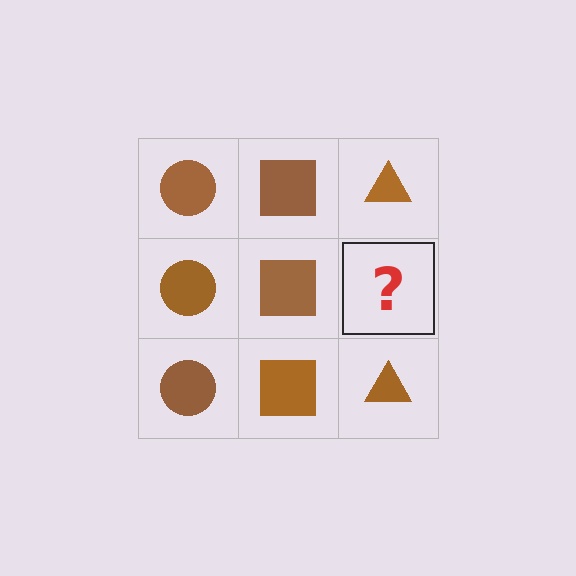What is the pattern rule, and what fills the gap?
The rule is that each column has a consistent shape. The gap should be filled with a brown triangle.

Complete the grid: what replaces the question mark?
The question mark should be replaced with a brown triangle.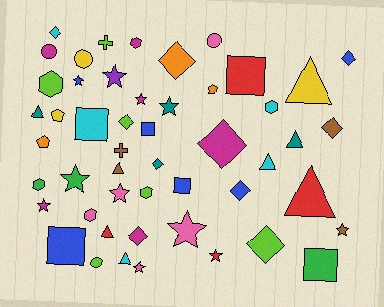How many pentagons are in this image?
There are 3 pentagons.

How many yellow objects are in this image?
There are 3 yellow objects.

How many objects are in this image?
There are 50 objects.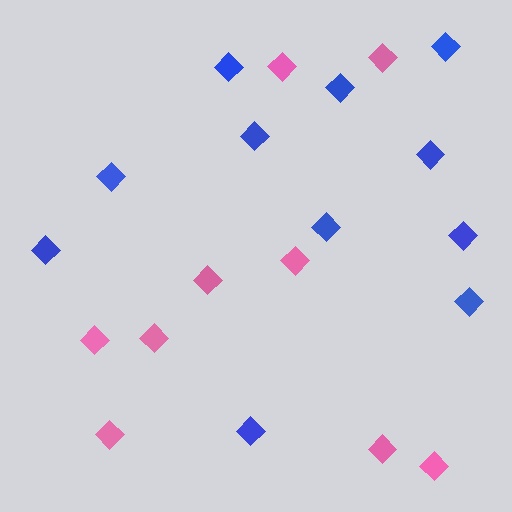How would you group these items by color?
There are 2 groups: one group of blue diamonds (11) and one group of pink diamonds (9).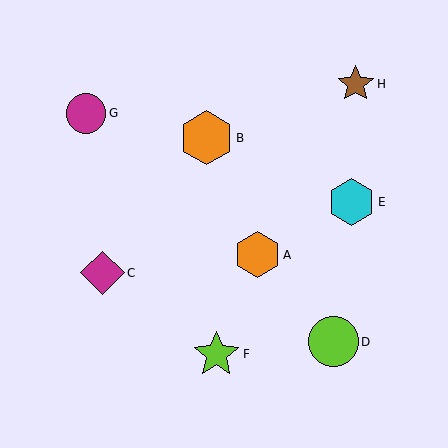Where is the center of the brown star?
The center of the brown star is at (356, 84).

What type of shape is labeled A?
Shape A is an orange hexagon.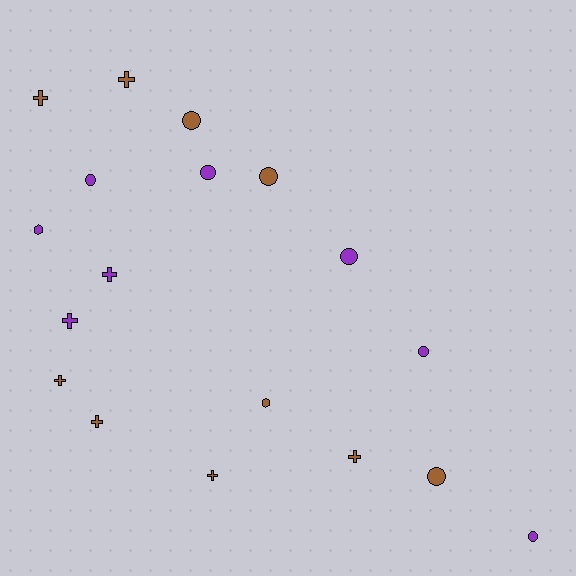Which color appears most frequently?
Brown, with 10 objects.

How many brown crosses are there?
There are 6 brown crosses.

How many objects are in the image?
There are 18 objects.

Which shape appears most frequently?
Circle, with 8 objects.